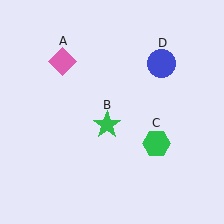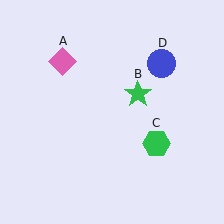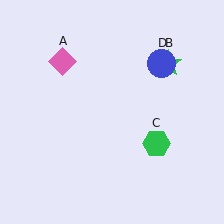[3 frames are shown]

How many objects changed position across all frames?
1 object changed position: green star (object B).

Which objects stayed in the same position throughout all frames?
Pink diamond (object A) and green hexagon (object C) and blue circle (object D) remained stationary.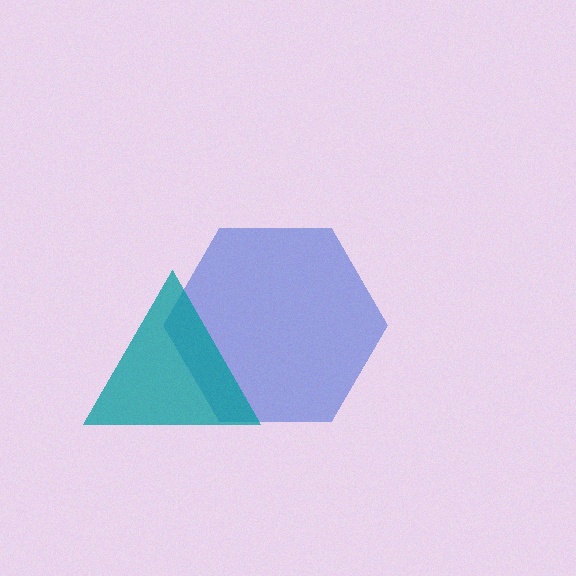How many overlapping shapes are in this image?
There are 2 overlapping shapes in the image.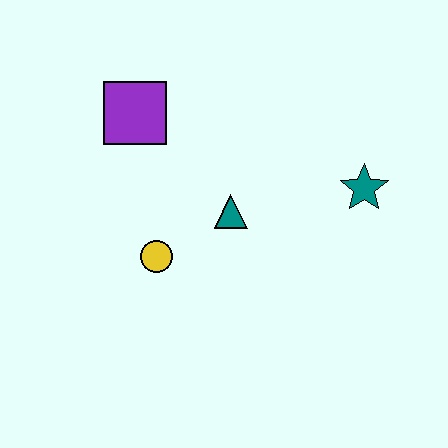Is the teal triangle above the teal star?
No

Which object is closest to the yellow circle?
The teal triangle is closest to the yellow circle.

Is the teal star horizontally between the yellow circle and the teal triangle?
No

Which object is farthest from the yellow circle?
The teal star is farthest from the yellow circle.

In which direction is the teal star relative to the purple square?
The teal star is to the right of the purple square.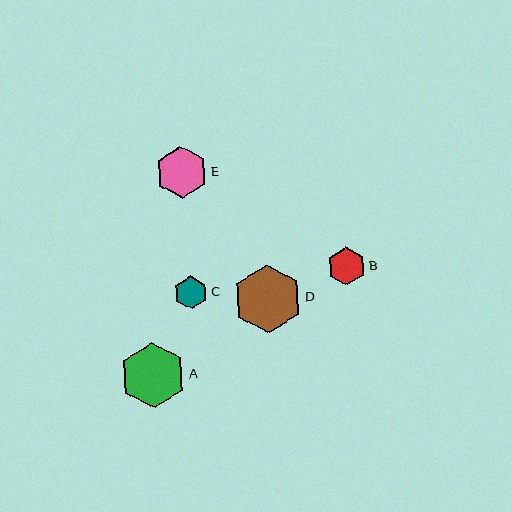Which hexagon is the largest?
Hexagon D is the largest with a size of approximately 68 pixels.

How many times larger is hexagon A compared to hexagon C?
Hexagon A is approximately 2.0 times the size of hexagon C.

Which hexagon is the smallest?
Hexagon C is the smallest with a size of approximately 33 pixels.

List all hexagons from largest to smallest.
From largest to smallest: D, A, E, B, C.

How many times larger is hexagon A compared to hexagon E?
Hexagon A is approximately 1.3 times the size of hexagon E.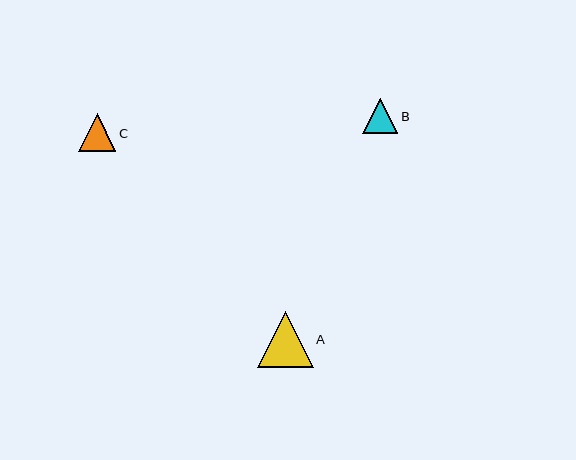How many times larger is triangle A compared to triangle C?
Triangle A is approximately 1.5 times the size of triangle C.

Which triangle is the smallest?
Triangle B is the smallest with a size of approximately 35 pixels.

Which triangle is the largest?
Triangle A is the largest with a size of approximately 56 pixels.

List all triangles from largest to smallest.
From largest to smallest: A, C, B.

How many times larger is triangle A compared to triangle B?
Triangle A is approximately 1.6 times the size of triangle B.